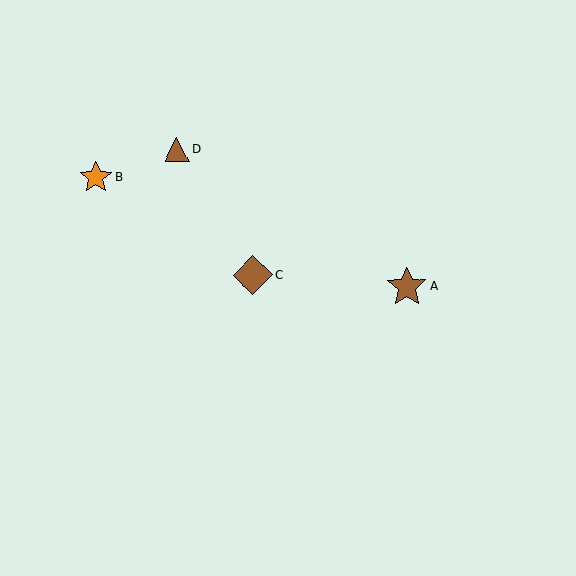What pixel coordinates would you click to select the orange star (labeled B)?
Click at (95, 177) to select the orange star B.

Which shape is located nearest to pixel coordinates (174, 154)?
The brown triangle (labeled D) at (177, 150) is nearest to that location.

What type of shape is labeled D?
Shape D is a brown triangle.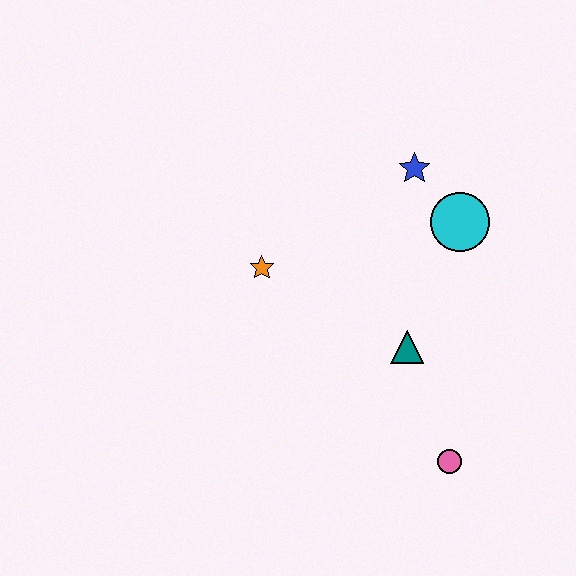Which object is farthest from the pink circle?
The blue star is farthest from the pink circle.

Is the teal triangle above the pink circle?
Yes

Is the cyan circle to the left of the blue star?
No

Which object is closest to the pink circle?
The teal triangle is closest to the pink circle.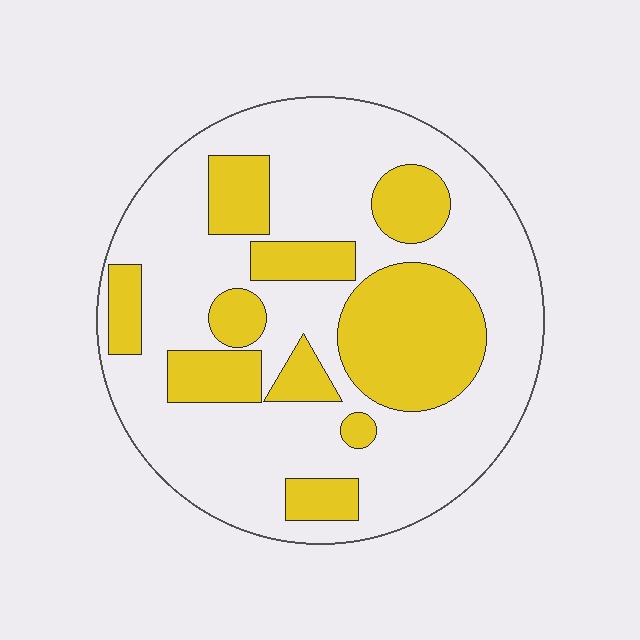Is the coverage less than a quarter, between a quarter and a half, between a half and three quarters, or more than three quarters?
Between a quarter and a half.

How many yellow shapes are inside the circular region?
10.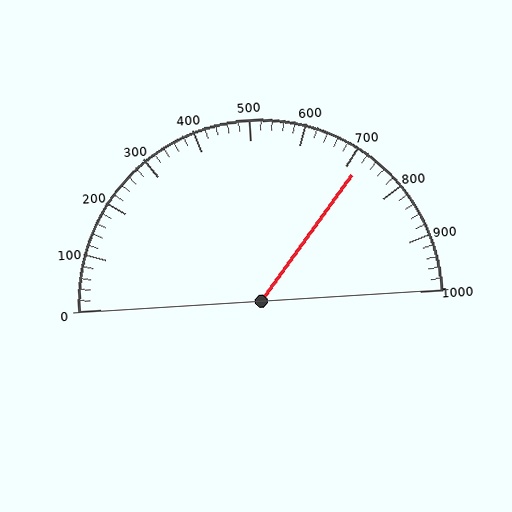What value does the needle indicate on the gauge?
The needle indicates approximately 720.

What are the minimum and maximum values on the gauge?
The gauge ranges from 0 to 1000.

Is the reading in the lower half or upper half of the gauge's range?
The reading is in the upper half of the range (0 to 1000).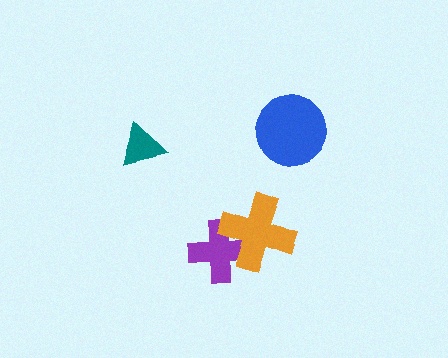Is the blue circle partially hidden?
No, no other shape covers it.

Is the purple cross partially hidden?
Yes, it is partially covered by another shape.